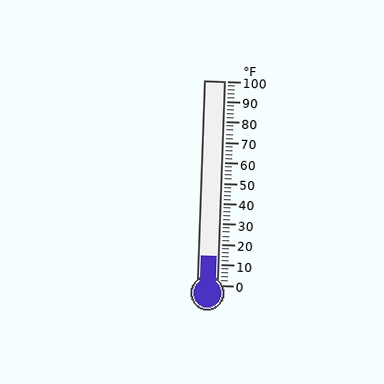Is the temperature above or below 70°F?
The temperature is below 70°F.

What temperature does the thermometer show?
The thermometer shows approximately 14°F.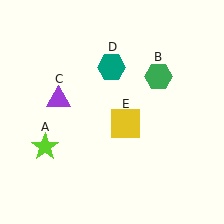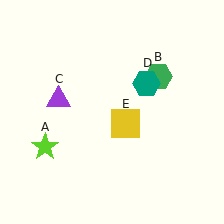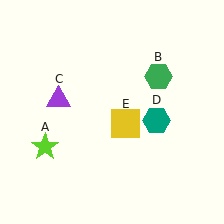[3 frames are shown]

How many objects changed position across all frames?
1 object changed position: teal hexagon (object D).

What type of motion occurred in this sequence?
The teal hexagon (object D) rotated clockwise around the center of the scene.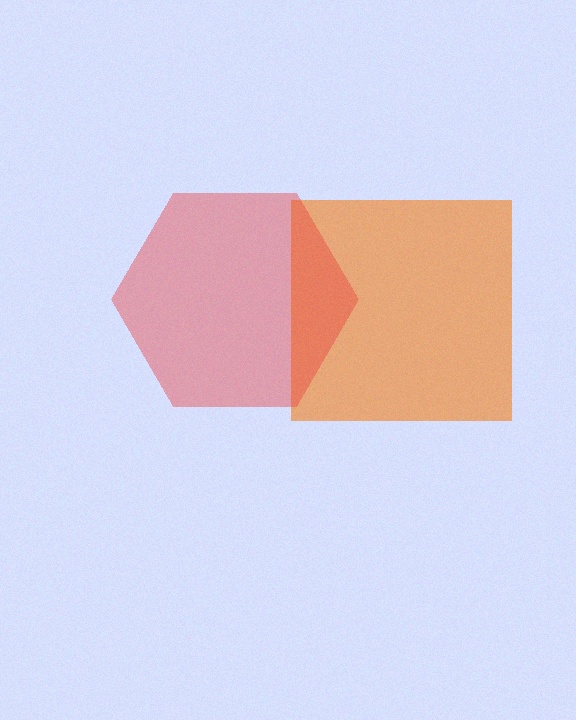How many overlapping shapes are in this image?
There are 2 overlapping shapes in the image.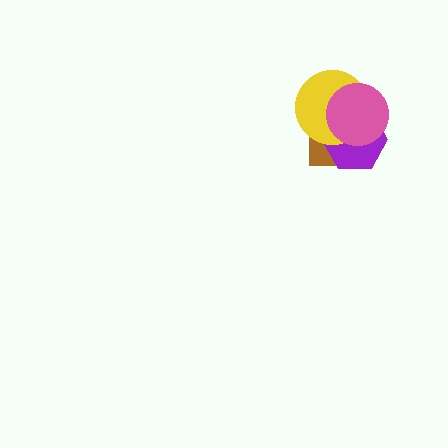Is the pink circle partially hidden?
No, no other shape covers it.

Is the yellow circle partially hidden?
Yes, it is partially covered by another shape.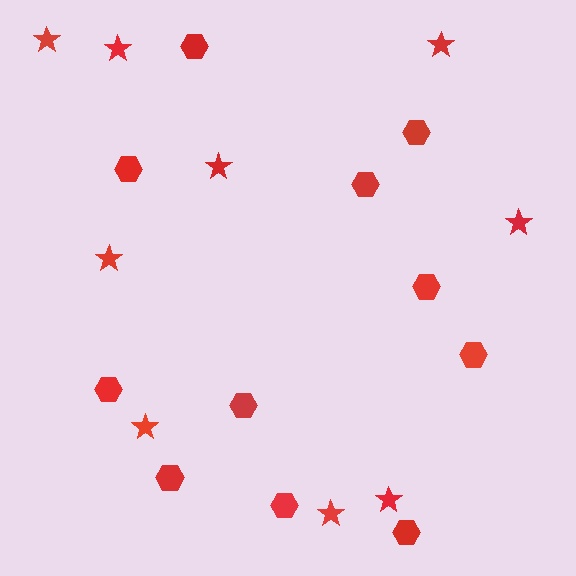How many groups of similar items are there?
There are 2 groups: one group of stars (9) and one group of hexagons (11).